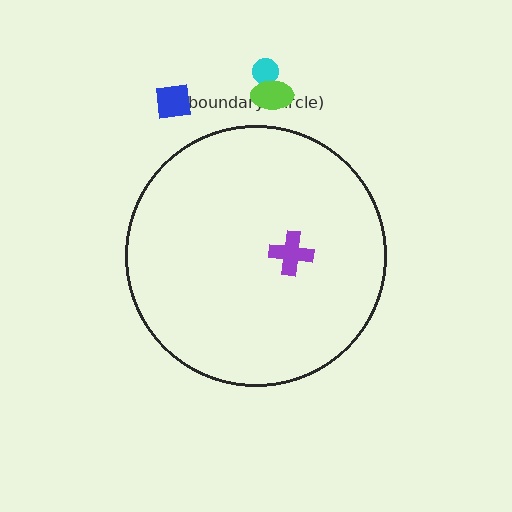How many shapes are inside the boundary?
1 inside, 3 outside.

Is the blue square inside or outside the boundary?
Outside.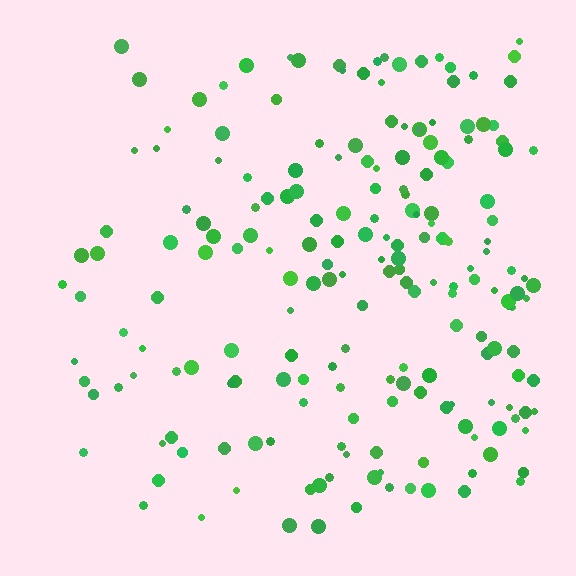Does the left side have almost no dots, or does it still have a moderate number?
Still a moderate number, just noticeably fewer than the right.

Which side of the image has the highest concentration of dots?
The right.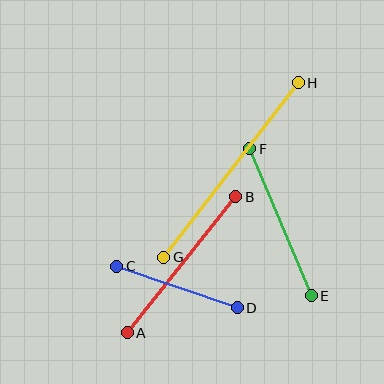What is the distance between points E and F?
The distance is approximately 160 pixels.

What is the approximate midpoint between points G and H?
The midpoint is at approximately (231, 170) pixels.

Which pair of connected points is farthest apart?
Points G and H are farthest apart.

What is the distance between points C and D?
The distance is approximately 127 pixels.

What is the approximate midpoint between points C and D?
The midpoint is at approximately (177, 287) pixels.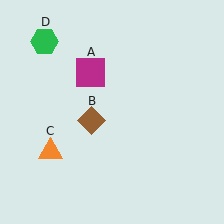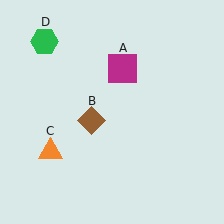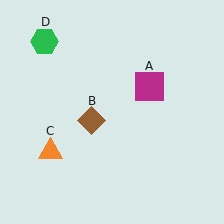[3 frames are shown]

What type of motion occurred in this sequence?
The magenta square (object A) rotated clockwise around the center of the scene.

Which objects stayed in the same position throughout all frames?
Brown diamond (object B) and orange triangle (object C) and green hexagon (object D) remained stationary.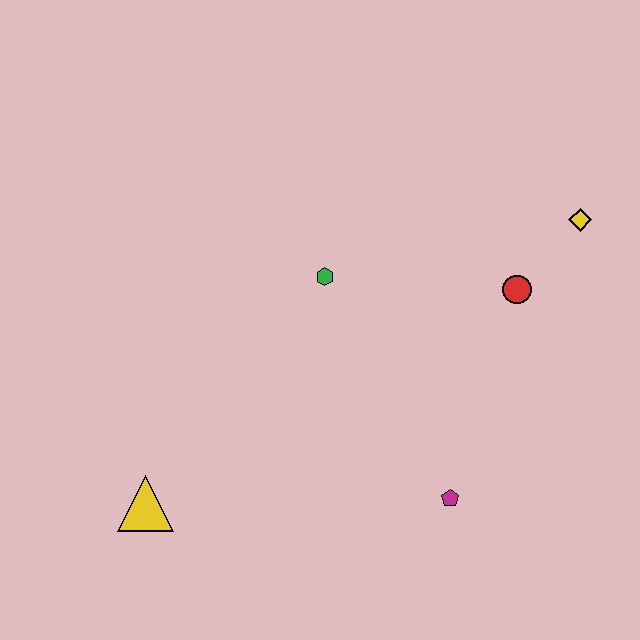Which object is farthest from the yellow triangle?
The yellow diamond is farthest from the yellow triangle.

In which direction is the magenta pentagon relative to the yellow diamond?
The magenta pentagon is below the yellow diamond.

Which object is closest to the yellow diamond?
The red circle is closest to the yellow diamond.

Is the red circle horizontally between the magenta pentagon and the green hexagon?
No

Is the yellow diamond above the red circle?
Yes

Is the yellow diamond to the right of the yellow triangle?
Yes